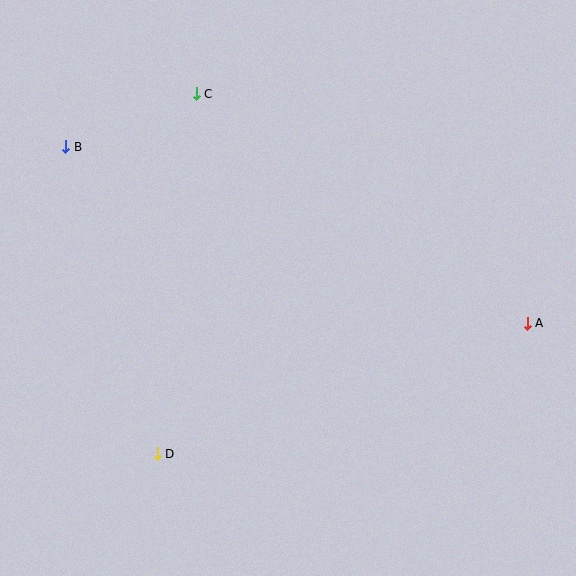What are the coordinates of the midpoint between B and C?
The midpoint between B and C is at (131, 120).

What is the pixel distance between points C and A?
The distance between C and A is 403 pixels.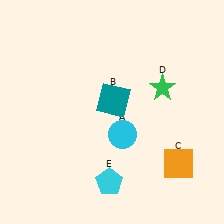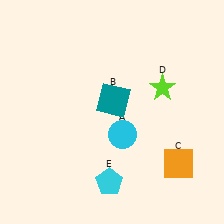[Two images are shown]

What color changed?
The star (D) changed from green in Image 1 to lime in Image 2.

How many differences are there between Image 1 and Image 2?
There is 1 difference between the two images.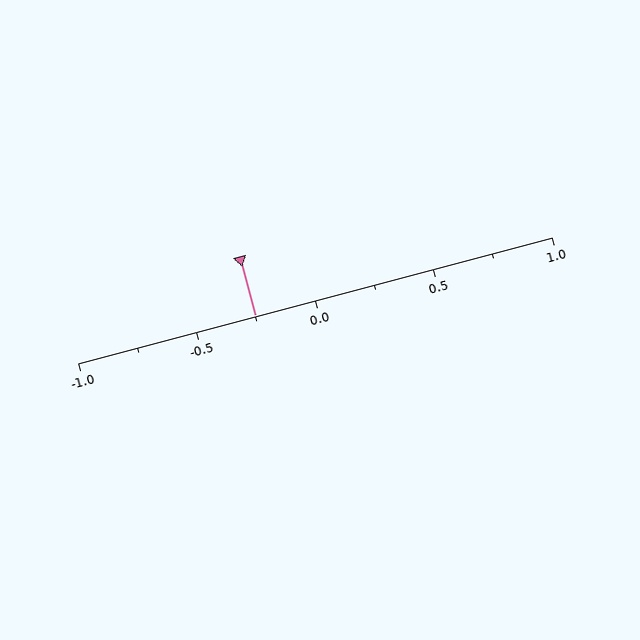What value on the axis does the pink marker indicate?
The marker indicates approximately -0.25.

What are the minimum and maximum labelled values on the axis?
The axis runs from -1.0 to 1.0.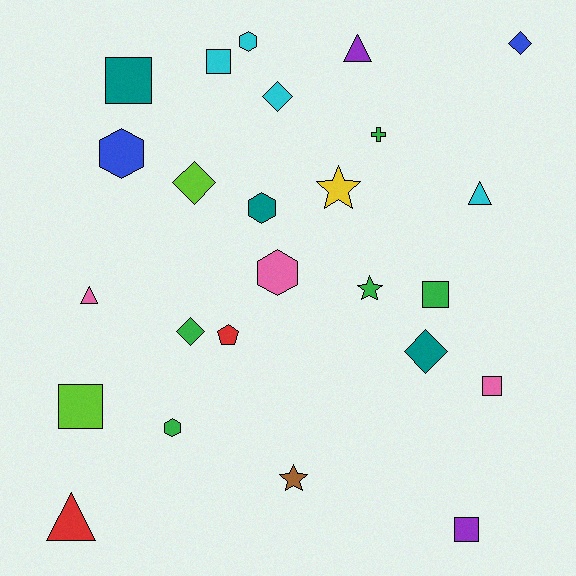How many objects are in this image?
There are 25 objects.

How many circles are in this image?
There are no circles.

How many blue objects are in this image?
There are 2 blue objects.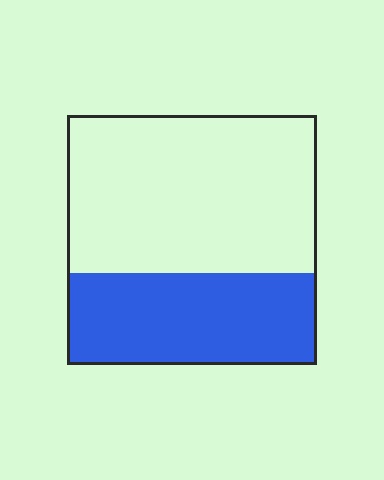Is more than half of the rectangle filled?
No.